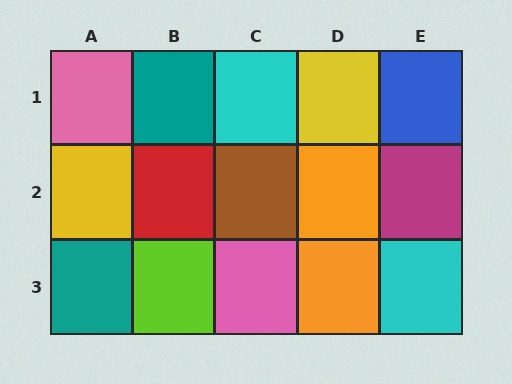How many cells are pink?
2 cells are pink.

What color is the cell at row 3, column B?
Lime.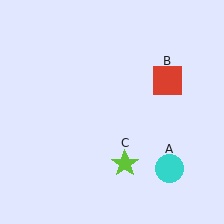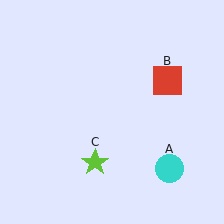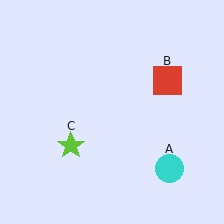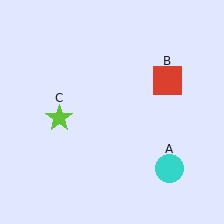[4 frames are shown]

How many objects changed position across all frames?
1 object changed position: lime star (object C).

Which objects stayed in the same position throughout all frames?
Cyan circle (object A) and red square (object B) remained stationary.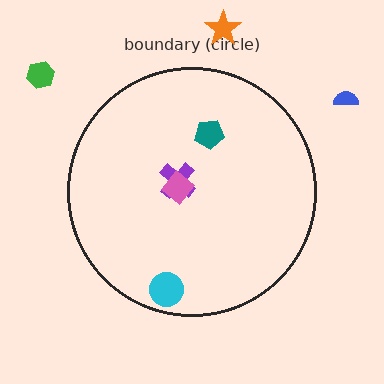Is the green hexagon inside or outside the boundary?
Outside.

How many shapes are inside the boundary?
4 inside, 3 outside.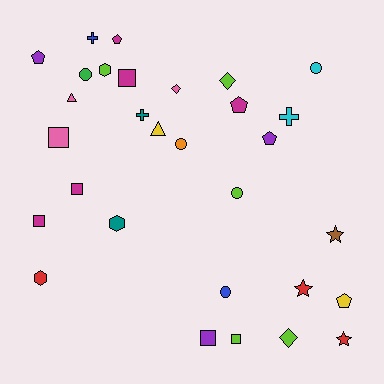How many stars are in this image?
There are 3 stars.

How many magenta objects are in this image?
There are 5 magenta objects.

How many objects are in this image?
There are 30 objects.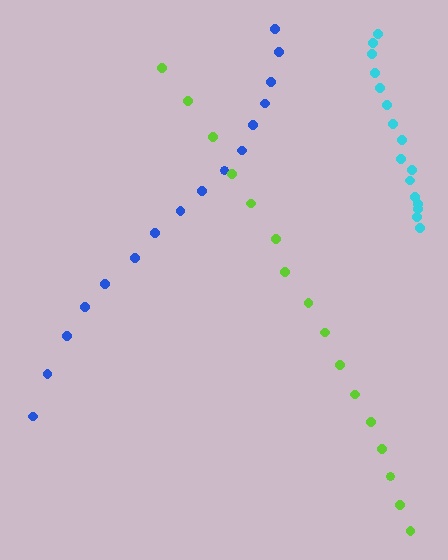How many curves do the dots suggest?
There are 3 distinct paths.